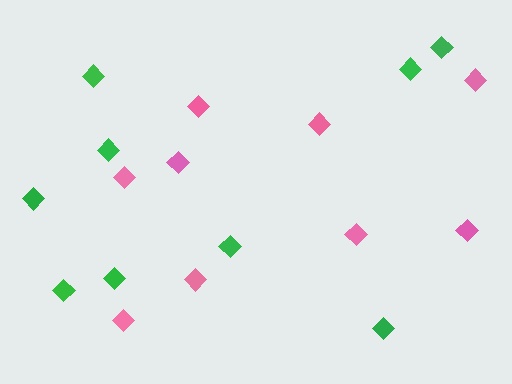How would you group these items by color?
There are 2 groups: one group of green diamonds (9) and one group of pink diamonds (9).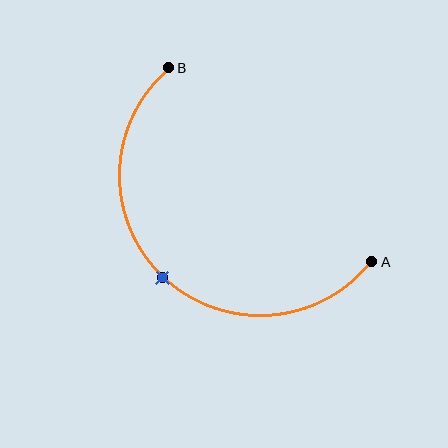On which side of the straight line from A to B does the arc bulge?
The arc bulges below and to the left of the straight line connecting A and B.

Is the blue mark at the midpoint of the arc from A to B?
Yes. The blue mark lies on the arc at equal arc-length from both A and B — it is the arc midpoint.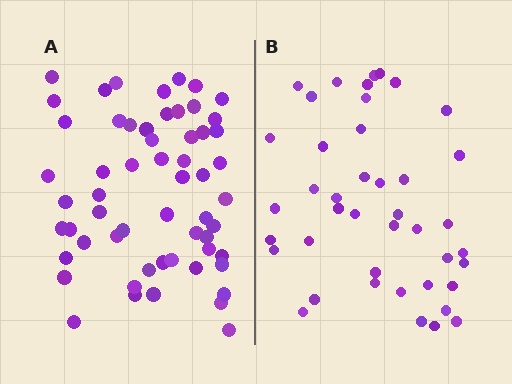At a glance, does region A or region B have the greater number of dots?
Region A (the left region) has more dots.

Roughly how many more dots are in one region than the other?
Region A has approximately 15 more dots than region B.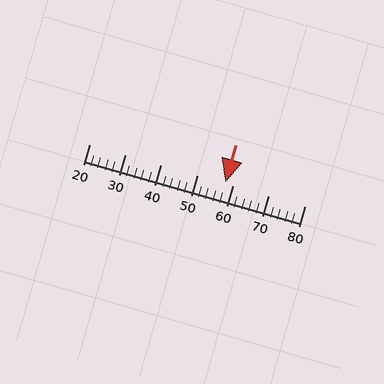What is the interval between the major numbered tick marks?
The major tick marks are spaced 10 units apart.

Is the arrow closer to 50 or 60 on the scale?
The arrow is closer to 60.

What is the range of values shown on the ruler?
The ruler shows values from 20 to 80.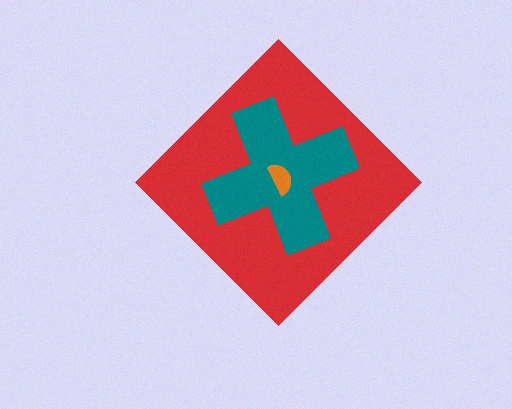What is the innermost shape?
The orange semicircle.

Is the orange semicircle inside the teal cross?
Yes.